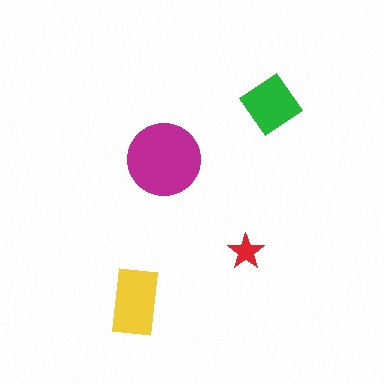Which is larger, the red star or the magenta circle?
The magenta circle.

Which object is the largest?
The magenta circle.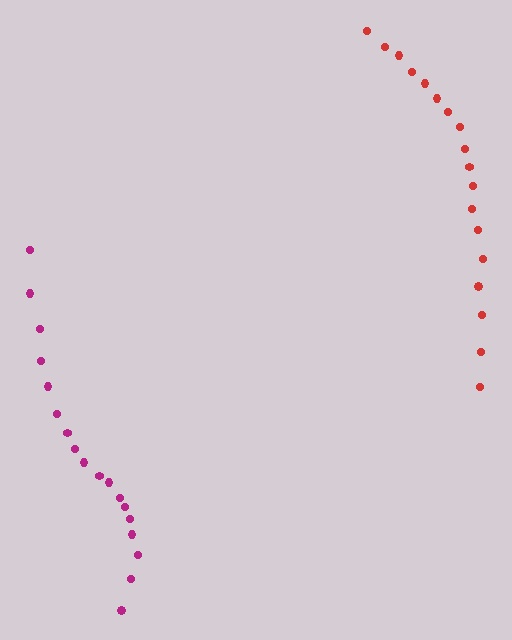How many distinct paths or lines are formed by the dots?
There are 2 distinct paths.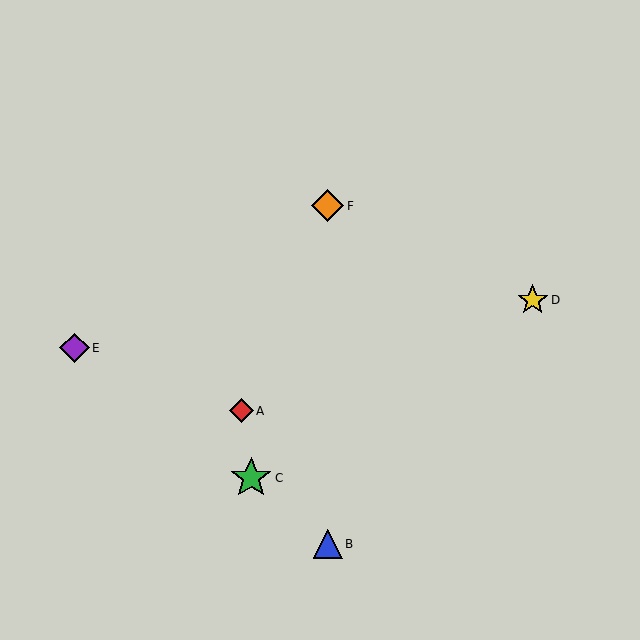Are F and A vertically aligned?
No, F is at x≈328 and A is at x≈242.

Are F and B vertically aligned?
Yes, both are at x≈328.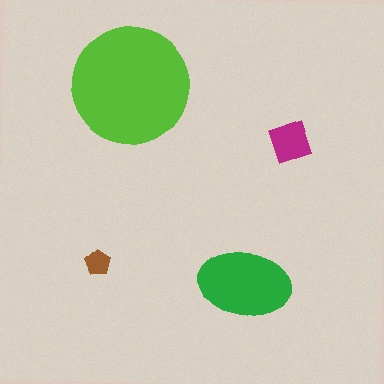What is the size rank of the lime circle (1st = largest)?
1st.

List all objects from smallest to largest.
The brown pentagon, the magenta square, the green ellipse, the lime circle.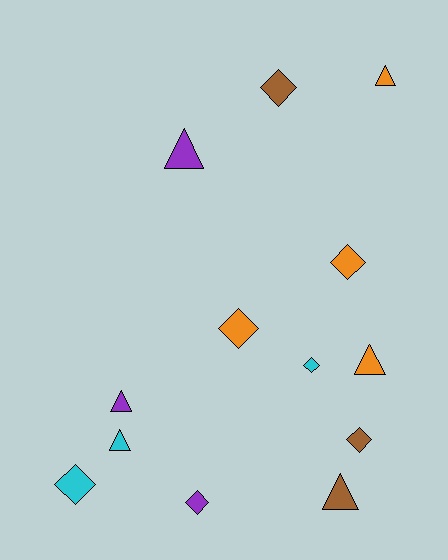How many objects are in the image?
There are 13 objects.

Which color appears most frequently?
Orange, with 4 objects.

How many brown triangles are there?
There is 1 brown triangle.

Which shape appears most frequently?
Diamond, with 7 objects.